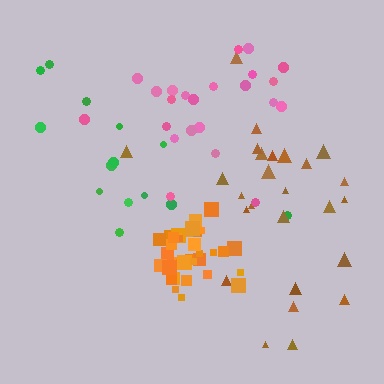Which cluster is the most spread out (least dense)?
Green.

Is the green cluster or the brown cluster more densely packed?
Brown.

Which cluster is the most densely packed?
Orange.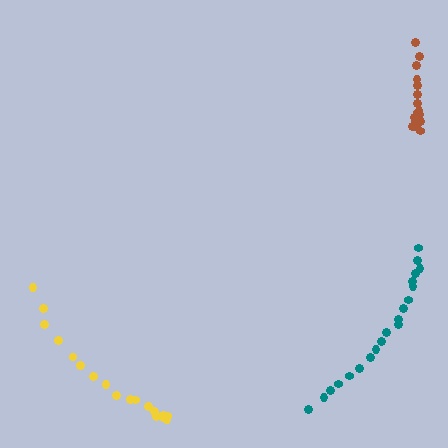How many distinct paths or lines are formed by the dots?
There are 3 distinct paths.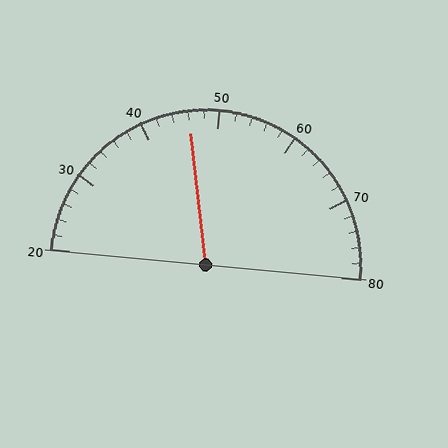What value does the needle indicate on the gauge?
The needle indicates approximately 46.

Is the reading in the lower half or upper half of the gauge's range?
The reading is in the lower half of the range (20 to 80).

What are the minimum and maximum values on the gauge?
The gauge ranges from 20 to 80.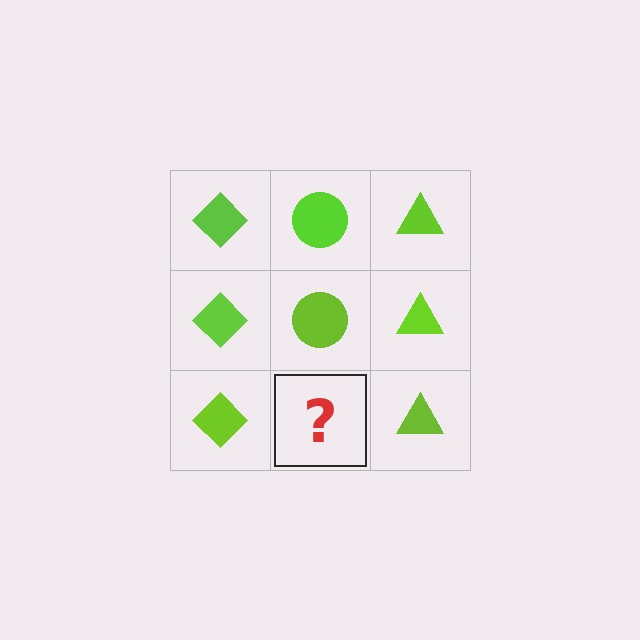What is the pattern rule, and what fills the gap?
The rule is that each column has a consistent shape. The gap should be filled with a lime circle.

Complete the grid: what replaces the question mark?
The question mark should be replaced with a lime circle.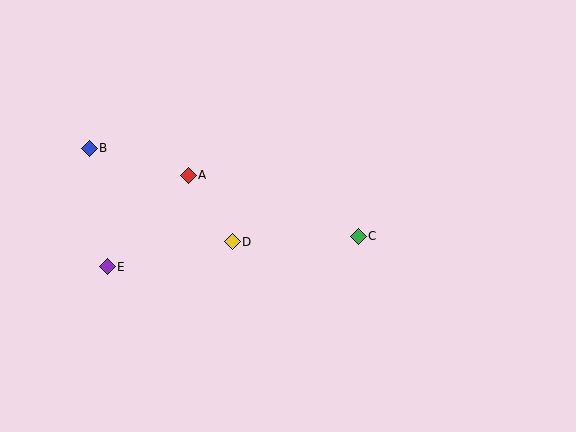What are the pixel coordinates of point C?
Point C is at (358, 236).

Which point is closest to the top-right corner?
Point C is closest to the top-right corner.